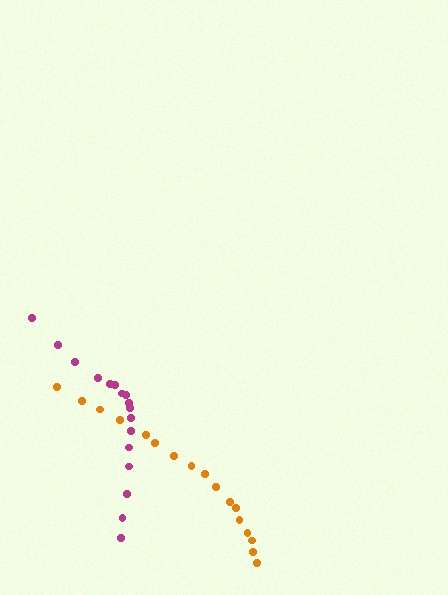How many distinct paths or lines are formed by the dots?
There are 2 distinct paths.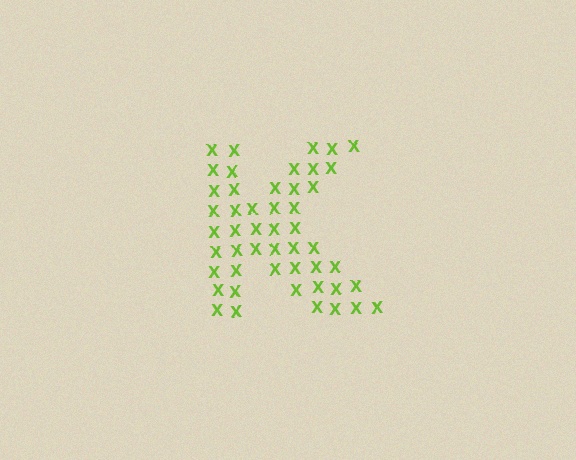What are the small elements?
The small elements are letter X's.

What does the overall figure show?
The overall figure shows the letter K.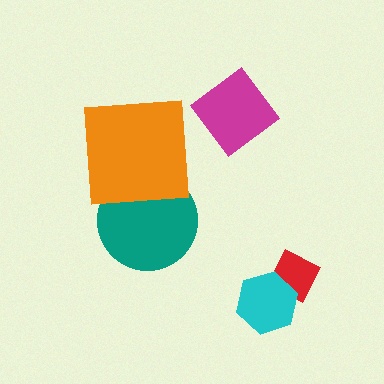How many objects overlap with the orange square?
1 object overlaps with the orange square.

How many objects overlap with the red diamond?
1 object overlaps with the red diamond.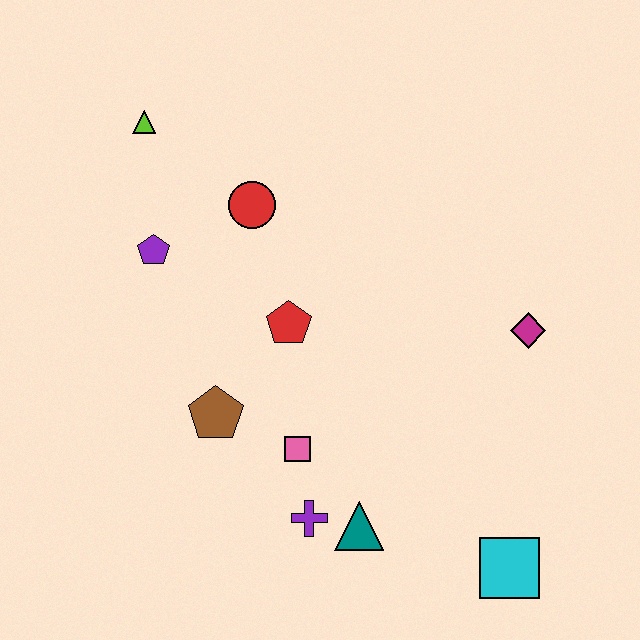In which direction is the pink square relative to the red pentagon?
The pink square is below the red pentagon.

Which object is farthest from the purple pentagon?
The cyan square is farthest from the purple pentagon.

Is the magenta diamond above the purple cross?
Yes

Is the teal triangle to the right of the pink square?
Yes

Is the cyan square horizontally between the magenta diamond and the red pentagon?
Yes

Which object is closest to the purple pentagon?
The red circle is closest to the purple pentagon.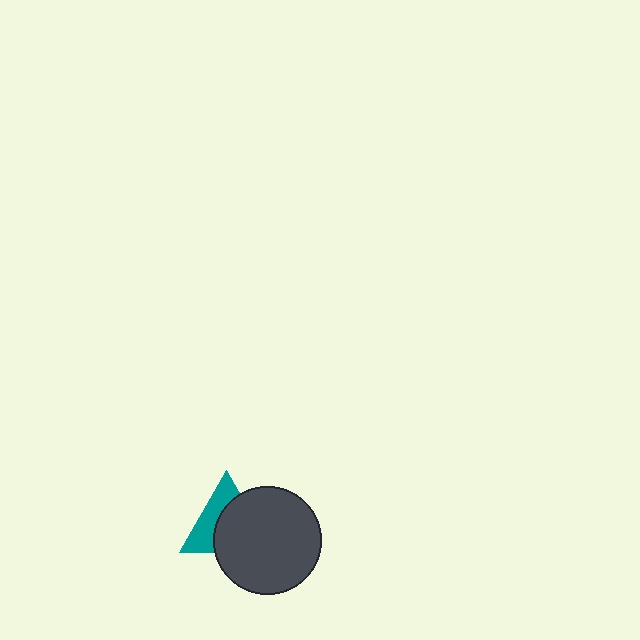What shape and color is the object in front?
The object in front is a dark gray circle.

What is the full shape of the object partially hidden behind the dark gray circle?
The partially hidden object is a teal triangle.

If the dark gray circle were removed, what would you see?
You would see the complete teal triangle.